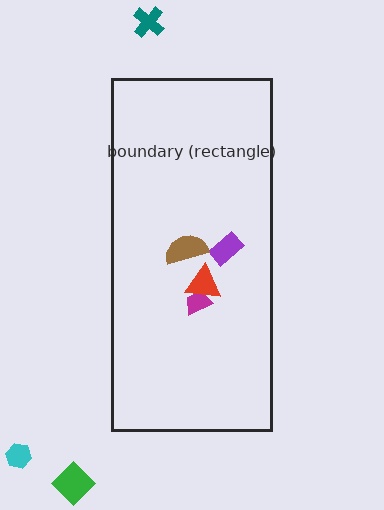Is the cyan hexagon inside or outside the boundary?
Outside.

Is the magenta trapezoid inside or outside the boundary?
Inside.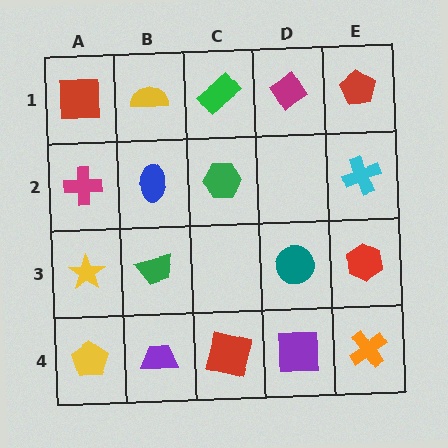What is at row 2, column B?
A blue ellipse.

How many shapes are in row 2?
4 shapes.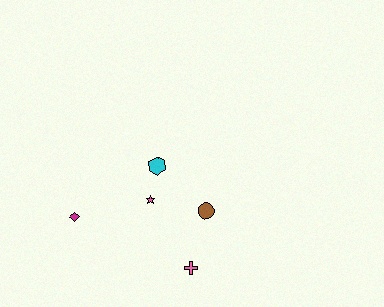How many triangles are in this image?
There are no triangles.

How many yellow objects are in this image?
There are no yellow objects.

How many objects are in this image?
There are 5 objects.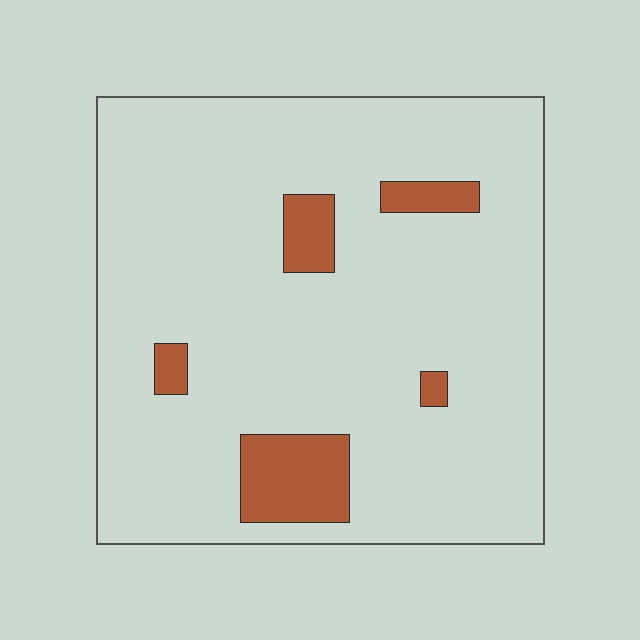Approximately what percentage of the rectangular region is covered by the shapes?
Approximately 10%.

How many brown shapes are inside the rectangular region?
5.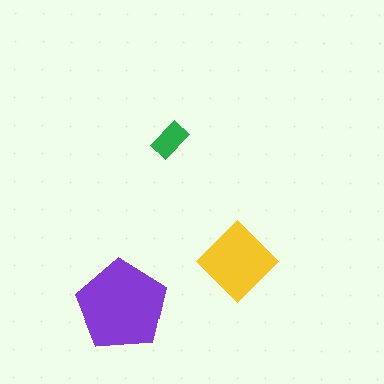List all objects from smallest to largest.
The green rectangle, the yellow diamond, the purple pentagon.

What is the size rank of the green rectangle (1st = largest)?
3rd.